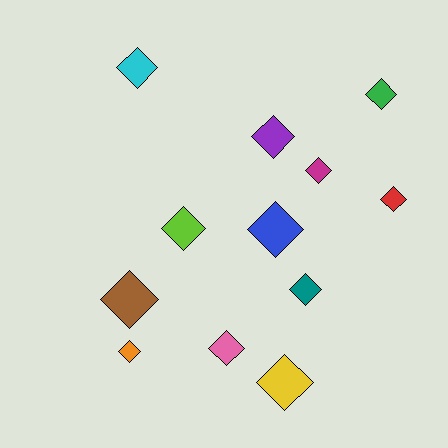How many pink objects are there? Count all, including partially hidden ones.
There is 1 pink object.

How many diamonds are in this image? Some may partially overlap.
There are 12 diamonds.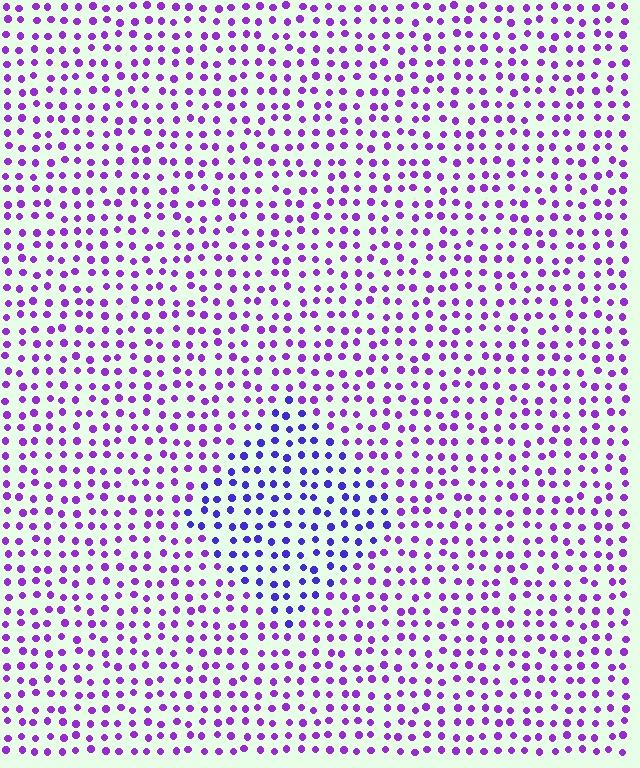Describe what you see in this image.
The image is filled with small purple elements in a uniform arrangement. A diamond-shaped region is visible where the elements are tinted to a slightly different hue, forming a subtle color boundary.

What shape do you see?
I see a diamond.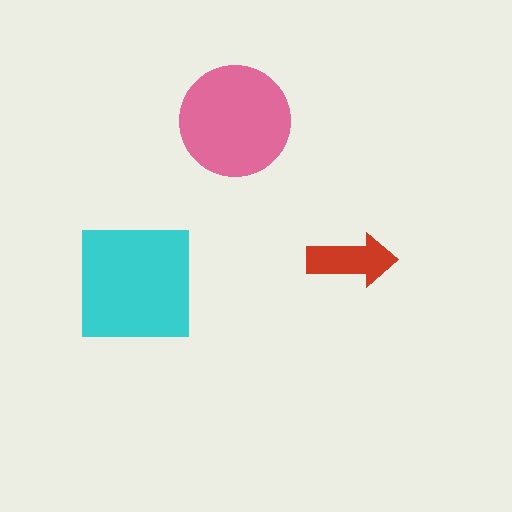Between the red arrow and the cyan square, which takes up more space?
The cyan square.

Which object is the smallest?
The red arrow.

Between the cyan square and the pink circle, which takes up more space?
The cyan square.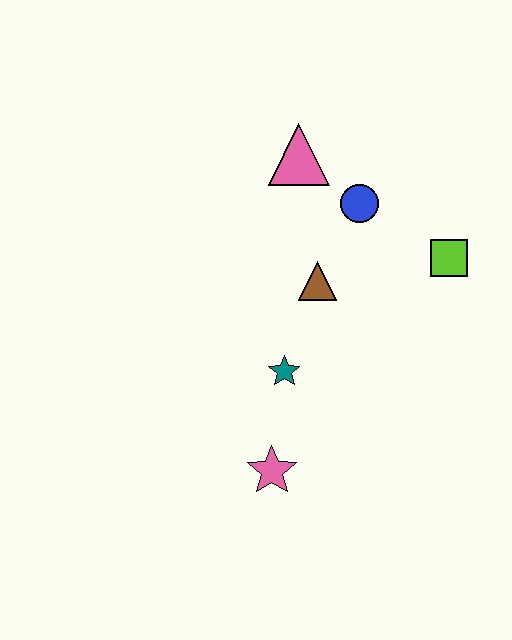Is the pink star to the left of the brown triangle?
Yes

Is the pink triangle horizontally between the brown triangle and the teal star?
Yes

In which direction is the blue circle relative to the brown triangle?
The blue circle is above the brown triangle.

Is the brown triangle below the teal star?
No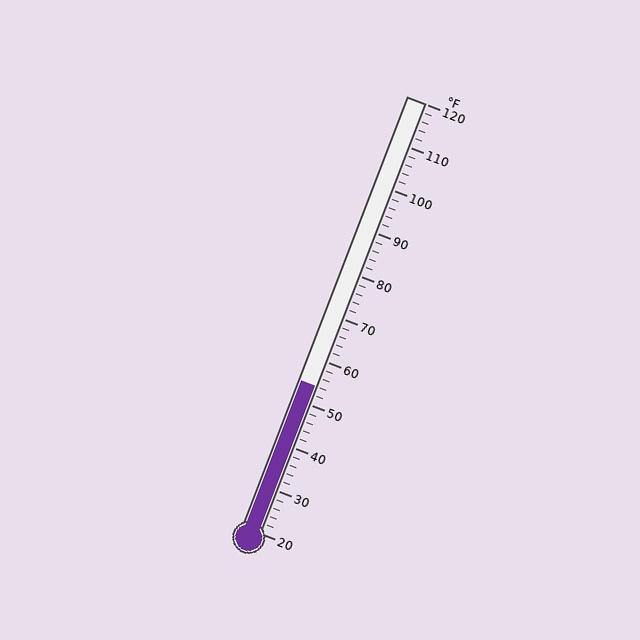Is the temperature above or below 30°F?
The temperature is above 30°F.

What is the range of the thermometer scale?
The thermometer scale ranges from 20°F to 120°F.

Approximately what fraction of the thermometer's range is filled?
The thermometer is filled to approximately 35% of its range.